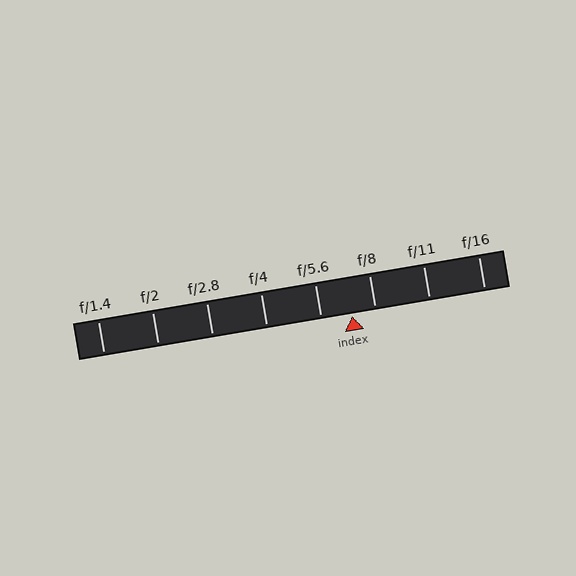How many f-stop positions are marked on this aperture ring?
There are 8 f-stop positions marked.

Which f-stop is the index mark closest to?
The index mark is closest to f/8.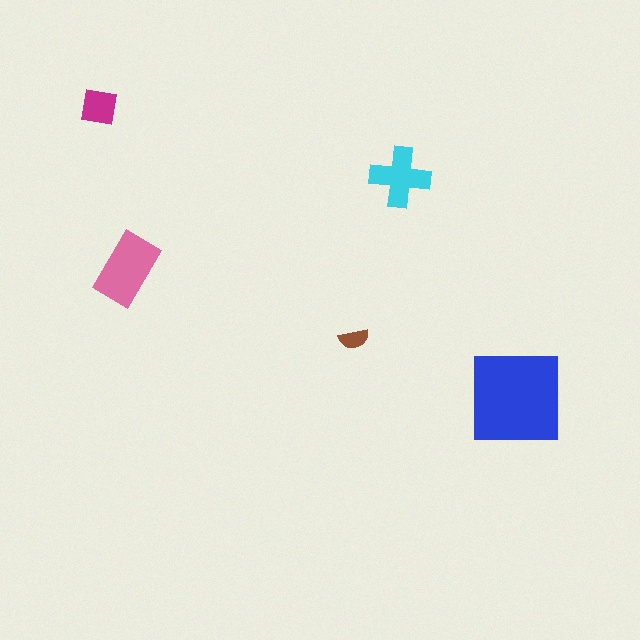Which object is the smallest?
The brown semicircle.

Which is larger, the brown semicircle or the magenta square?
The magenta square.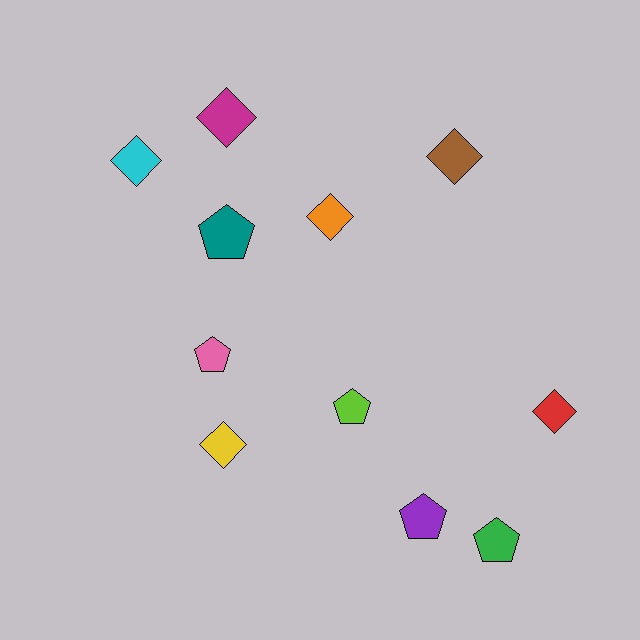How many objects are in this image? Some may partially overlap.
There are 11 objects.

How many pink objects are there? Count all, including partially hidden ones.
There is 1 pink object.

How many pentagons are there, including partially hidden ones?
There are 5 pentagons.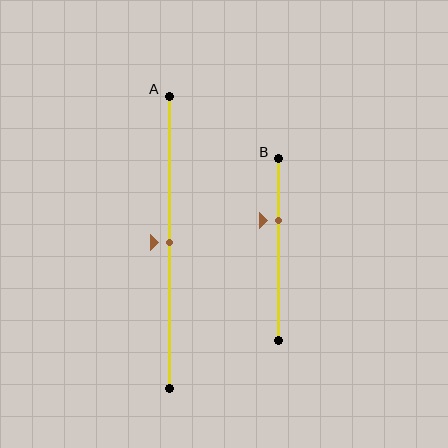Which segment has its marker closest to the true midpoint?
Segment A has its marker closest to the true midpoint.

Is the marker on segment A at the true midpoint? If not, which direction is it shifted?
Yes, the marker on segment A is at the true midpoint.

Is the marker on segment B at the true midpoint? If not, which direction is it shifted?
No, the marker on segment B is shifted upward by about 16% of the segment length.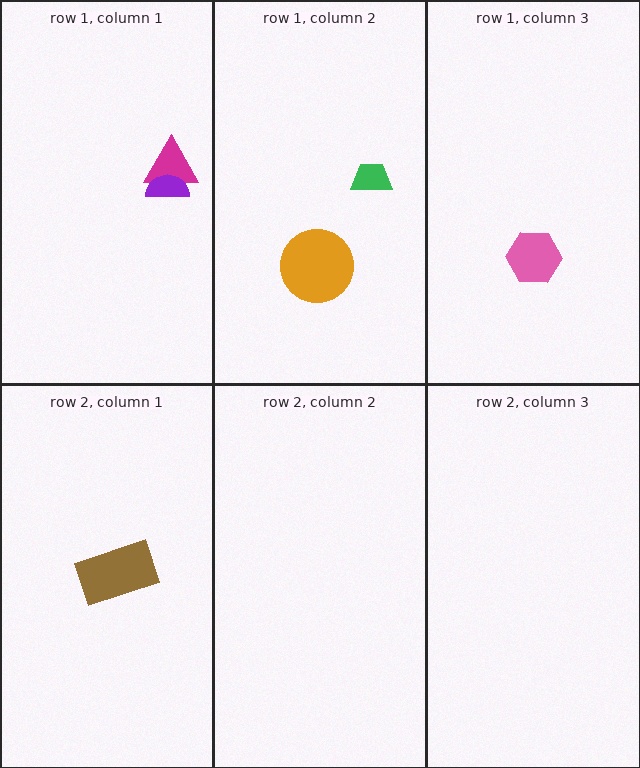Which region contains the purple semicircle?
The row 1, column 1 region.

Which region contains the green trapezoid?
The row 1, column 2 region.